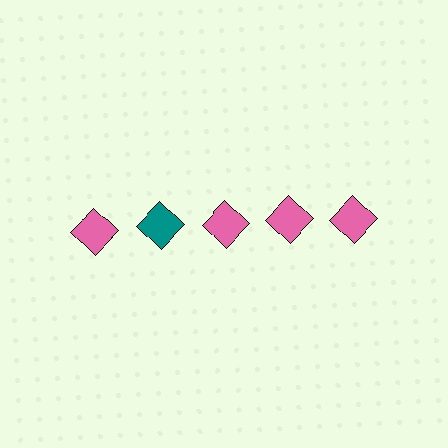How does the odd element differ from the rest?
It has a different color: teal instead of pink.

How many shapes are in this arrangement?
There are 5 shapes arranged in a grid pattern.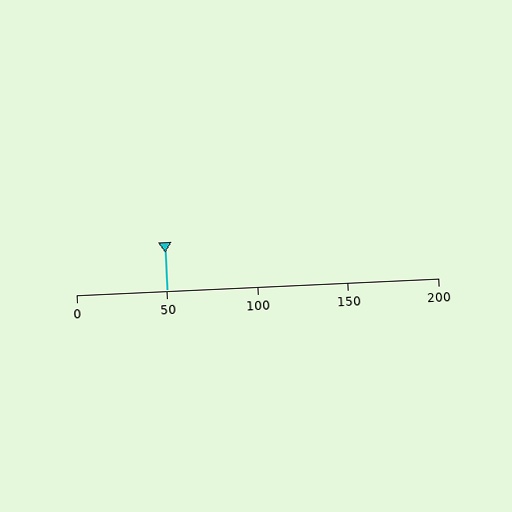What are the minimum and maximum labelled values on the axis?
The axis runs from 0 to 200.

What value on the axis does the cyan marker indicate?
The marker indicates approximately 50.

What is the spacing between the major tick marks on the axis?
The major ticks are spaced 50 apart.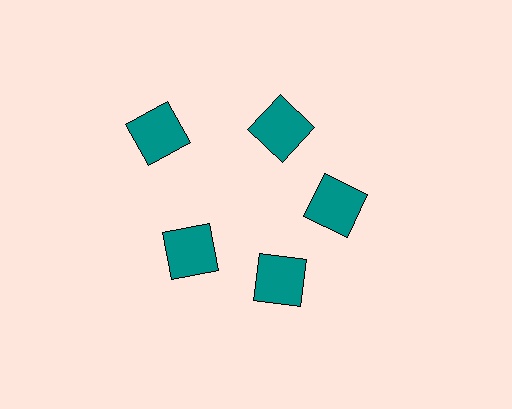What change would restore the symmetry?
The symmetry would be restored by moving it inward, back onto the ring so that all 5 squares sit at equal angles and equal distance from the center.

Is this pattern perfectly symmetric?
No. The 5 teal squares are arranged in a ring, but one element near the 10 o'clock position is pushed outward from the center, breaking the 5-fold rotational symmetry.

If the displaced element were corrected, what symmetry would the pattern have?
It would have 5-fold rotational symmetry — the pattern would map onto itself every 72 degrees.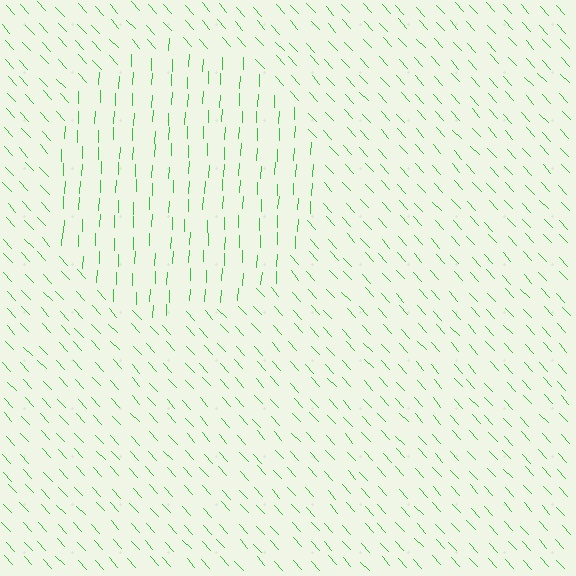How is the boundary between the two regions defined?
The boundary is defined purely by a change in line orientation (approximately 45 degrees difference). All lines are the same color and thickness.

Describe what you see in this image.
The image is filled with small green line segments. A circle region in the image has lines oriented differently from the surrounding lines, creating a visible texture boundary.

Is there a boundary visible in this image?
Yes, there is a texture boundary formed by a change in line orientation.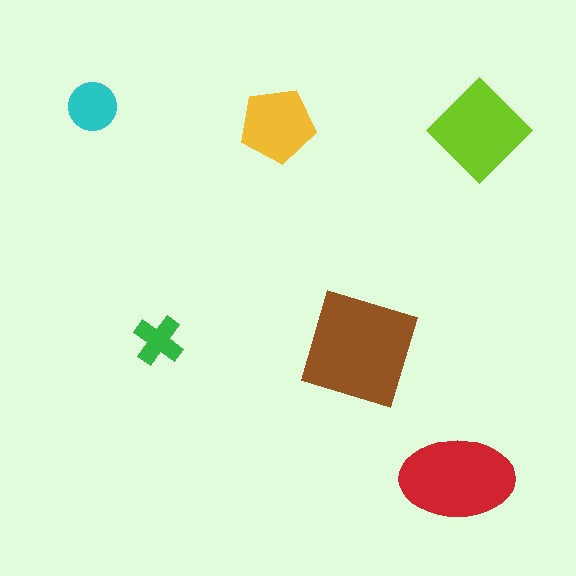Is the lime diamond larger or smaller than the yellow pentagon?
Larger.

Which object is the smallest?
The green cross.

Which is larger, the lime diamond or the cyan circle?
The lime diamond.